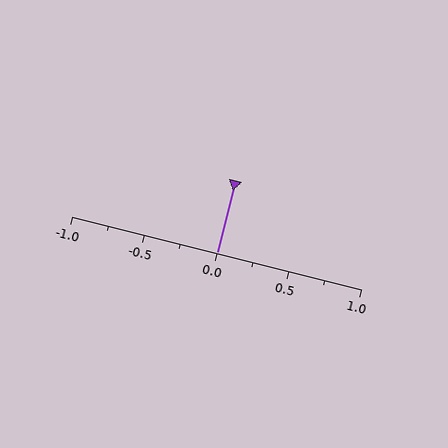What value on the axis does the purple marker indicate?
The marker indicates approximately 0.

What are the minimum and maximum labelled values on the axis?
The axis runs from -1.0 to 1.0.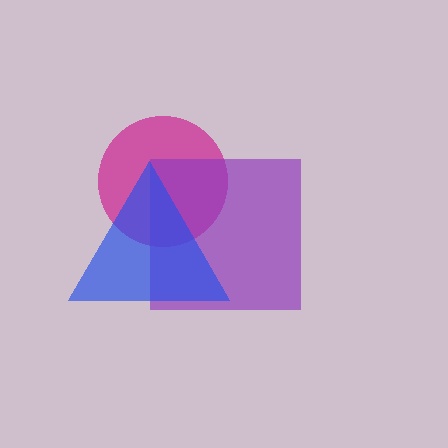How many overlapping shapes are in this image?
There are 3 overlapping shapes in the image.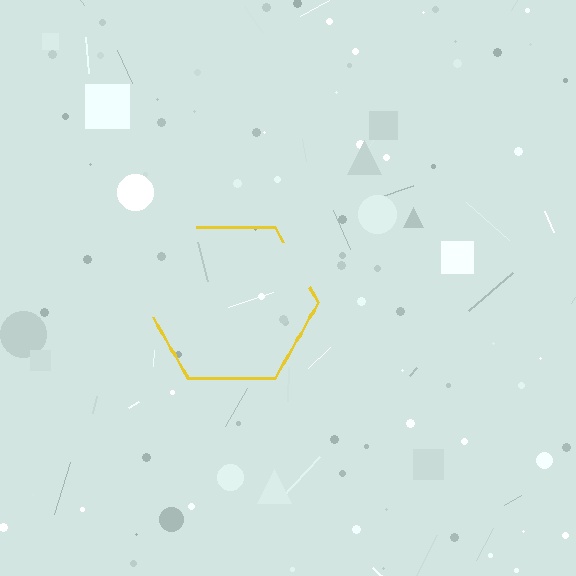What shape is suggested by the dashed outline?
The dashed outline suggests a hexagon.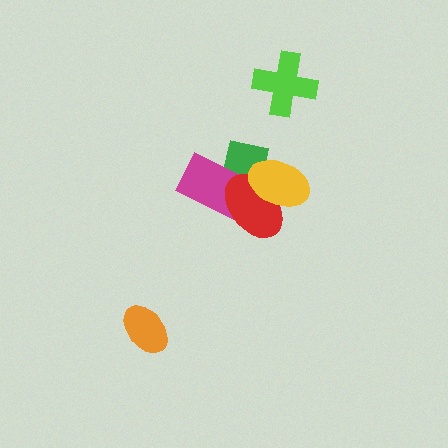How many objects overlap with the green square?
3 objects overlap with the green square.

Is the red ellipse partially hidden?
Yes, it is partially covered by another shape.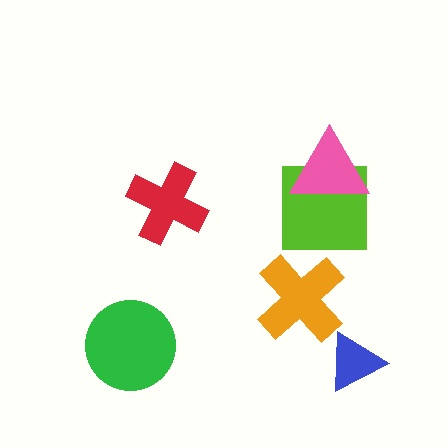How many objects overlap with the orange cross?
0 objects overlap with the orange cross.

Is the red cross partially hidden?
No, no other shape covers it.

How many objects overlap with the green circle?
0 objects overlap with the green circle.